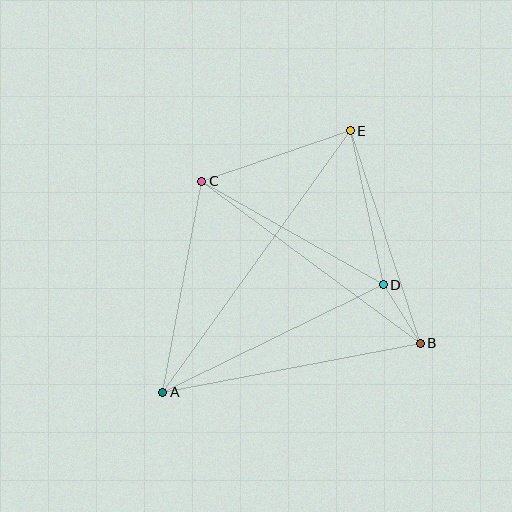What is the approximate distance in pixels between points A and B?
The distance between A and B is approximately 262 pixels.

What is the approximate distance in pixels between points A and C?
The distance between A and C is approximately 214 pixels.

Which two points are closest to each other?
Points B and D are closest to each other.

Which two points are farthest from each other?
Points A and E are farthest from each other.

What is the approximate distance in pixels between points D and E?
The distance between D and E is approximately 157 pixels.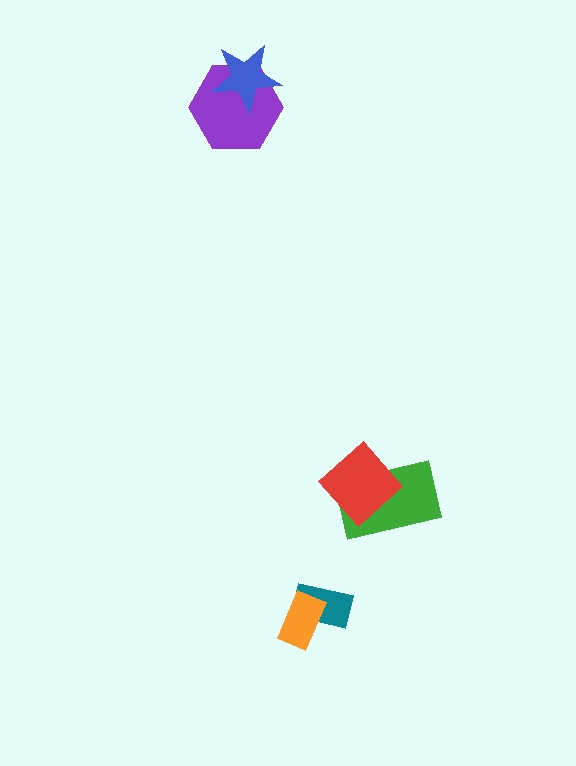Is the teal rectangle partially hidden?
Yes, it is partially covered by another shape.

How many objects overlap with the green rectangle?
1 object overlaps with the green rectangle.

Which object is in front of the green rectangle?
The red diamond is in front of the green rectangle.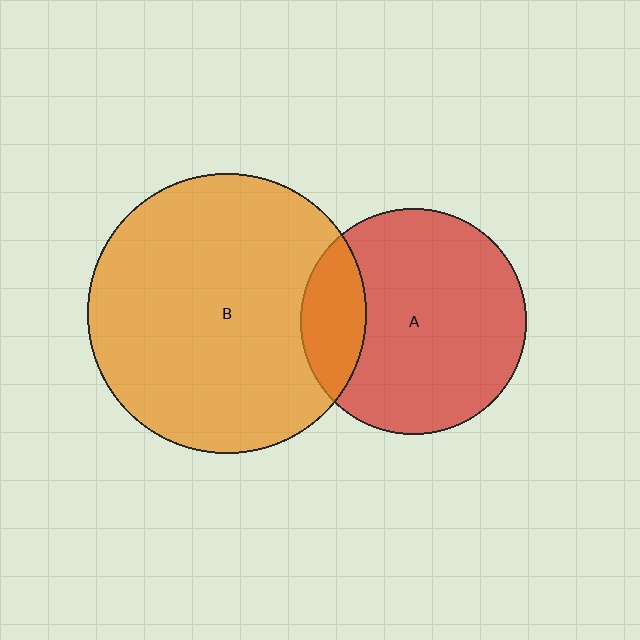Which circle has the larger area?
Circle B (orange).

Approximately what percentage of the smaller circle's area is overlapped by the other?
Approximately 20%.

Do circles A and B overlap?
Yes.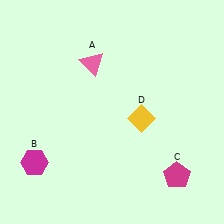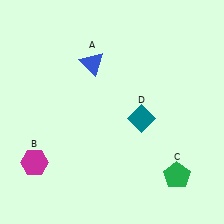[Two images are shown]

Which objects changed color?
A changed from pink to blue. C changed from magenta to green. D changed from yellow to teal.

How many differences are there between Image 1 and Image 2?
There are 3 differences between the two images.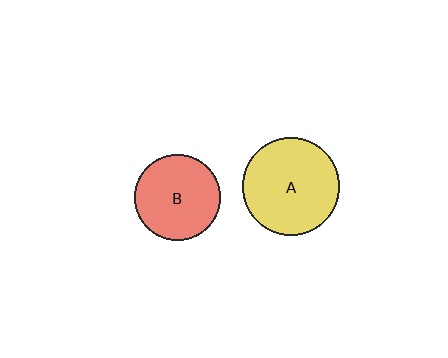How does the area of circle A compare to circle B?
Approximately 1.3 times.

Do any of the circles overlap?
No, none of the circles overlap.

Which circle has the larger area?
Circle A (yellow).